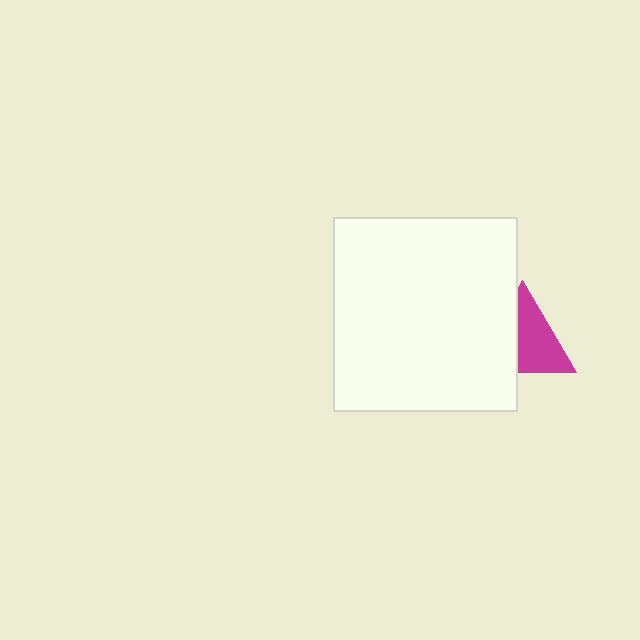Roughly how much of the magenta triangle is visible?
About half of it is visible (roughly 59%).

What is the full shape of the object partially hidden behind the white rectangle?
The partially hidden object is a magenta triangle.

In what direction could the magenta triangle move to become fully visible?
The magenta triangle could move right. That would shift it out from behind the white rectangle entirely.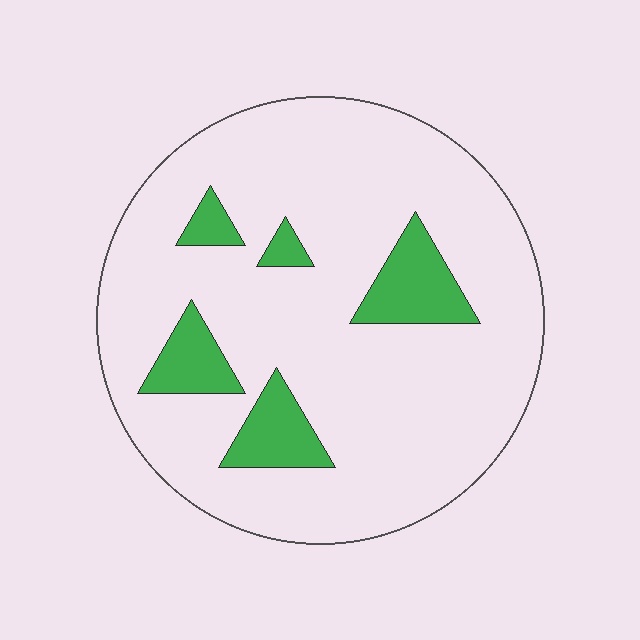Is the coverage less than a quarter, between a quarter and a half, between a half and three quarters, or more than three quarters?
Less than a quarter.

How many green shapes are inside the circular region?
5.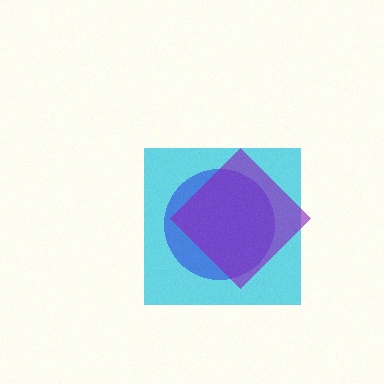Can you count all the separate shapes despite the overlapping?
Yes, there are 3 separate shapes.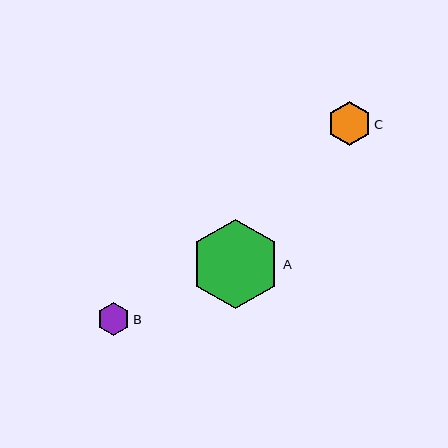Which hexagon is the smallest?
Hexagon B is the smallest with a size of approximately 33 pixels.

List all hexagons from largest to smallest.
From largest to smallest: A, C, B.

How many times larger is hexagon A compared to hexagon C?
Hexagon A is approximately 2.1 times the size of hexagon C.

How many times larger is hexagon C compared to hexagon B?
Hexagon C is approximately 1.3 times the size of hexagon B.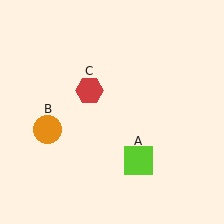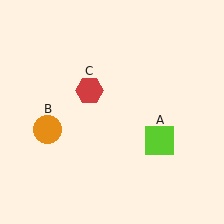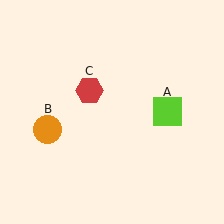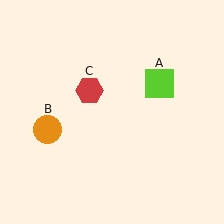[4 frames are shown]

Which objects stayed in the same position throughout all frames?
Orange circle (object B) and red hexagon (object C) remained stationary.